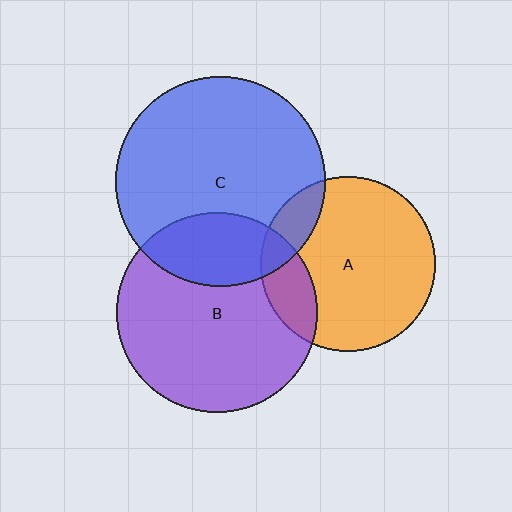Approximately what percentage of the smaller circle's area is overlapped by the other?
Approximately 15%.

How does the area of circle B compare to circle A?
Approximately 1.3 times.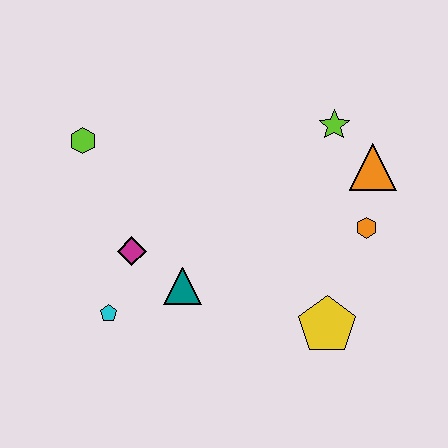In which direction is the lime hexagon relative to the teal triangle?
The lime hexagon is above the teal triangle.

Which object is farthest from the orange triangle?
The cyan pentagon is farthest from the orange triangle.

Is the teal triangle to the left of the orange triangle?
Yes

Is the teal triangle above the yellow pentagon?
Yes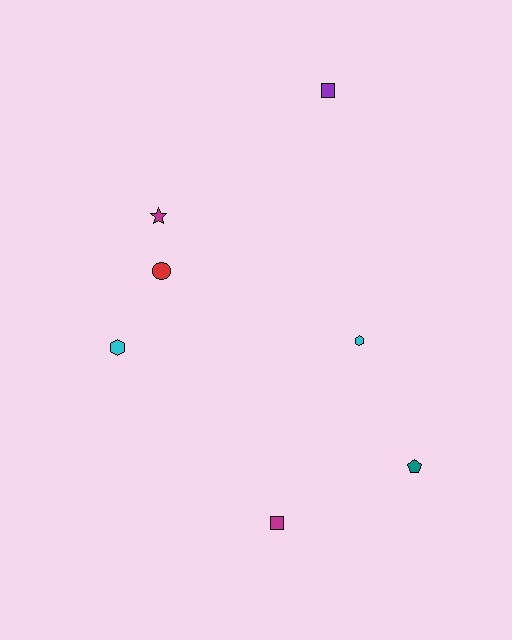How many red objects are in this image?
There is 1 red object.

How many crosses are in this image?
There are no crosses.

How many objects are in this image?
There are 7 objects.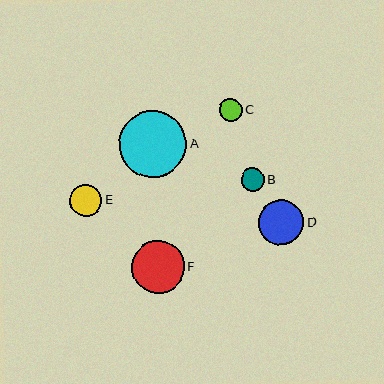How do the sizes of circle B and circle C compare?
Circle B and circle C are approximately the same size.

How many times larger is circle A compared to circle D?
Circle A is approximately 1.5 times the size of circle D.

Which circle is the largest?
Circle A is the largest with a size of approximately 67 pixels.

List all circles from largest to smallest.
From largest to smallest: A, F, D, E, B, C.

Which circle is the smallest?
Circle C is the smallest with a size of approximately 23 pixels.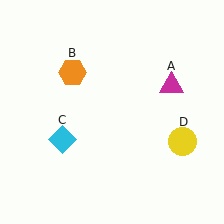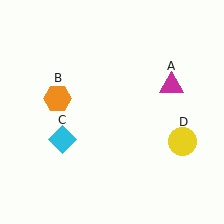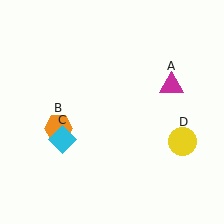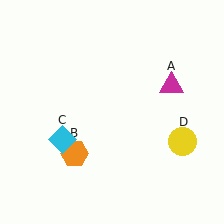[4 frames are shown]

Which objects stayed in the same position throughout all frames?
Magenta triangle (object A) and cyan diamond (object C) and yellow circle (object D) remained stationary.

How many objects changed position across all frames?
1 object changed position: orange hexagon (object B).